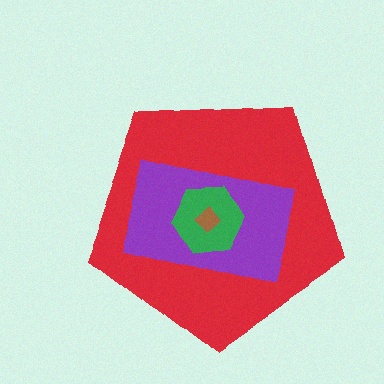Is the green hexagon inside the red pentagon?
Yes.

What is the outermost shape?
The red pentagon.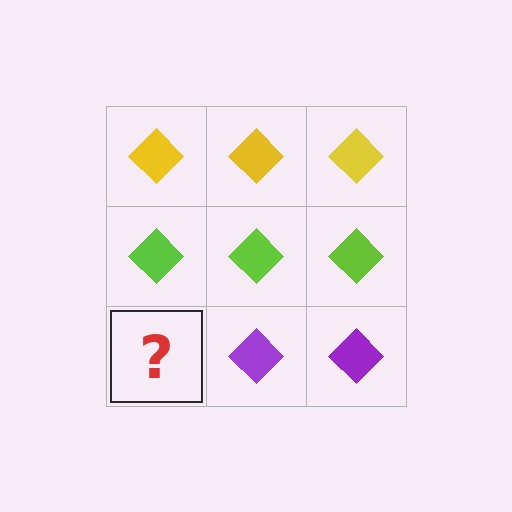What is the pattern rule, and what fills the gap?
The rule is that each row has a consistent color. The gap should be filled with a purple diamond.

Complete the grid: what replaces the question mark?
The question mark should be replaced with a purple diamond.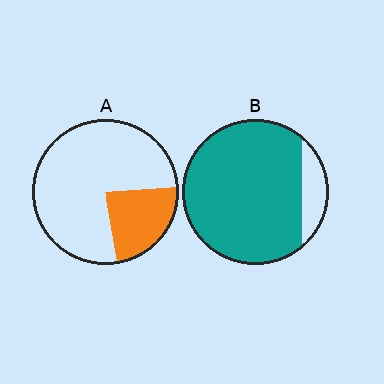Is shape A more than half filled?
No.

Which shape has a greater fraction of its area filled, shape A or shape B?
Shape B.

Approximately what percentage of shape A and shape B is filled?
A is approximately 25% and B is approximately 85%.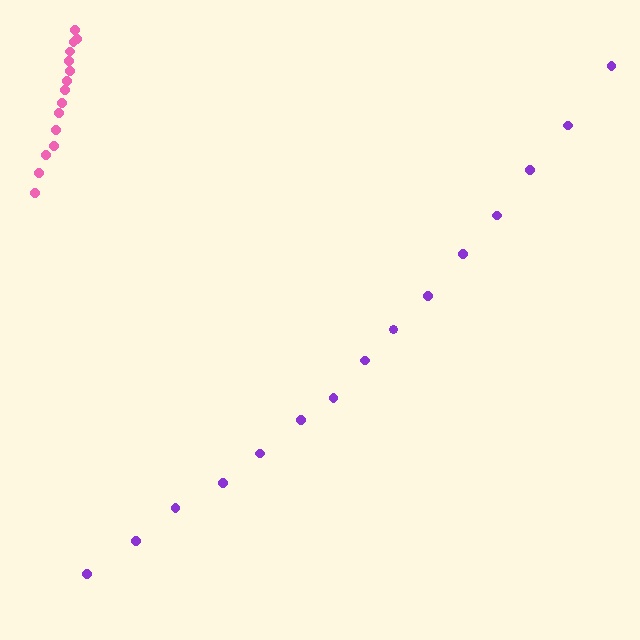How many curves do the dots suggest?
There are 2 distinct paths.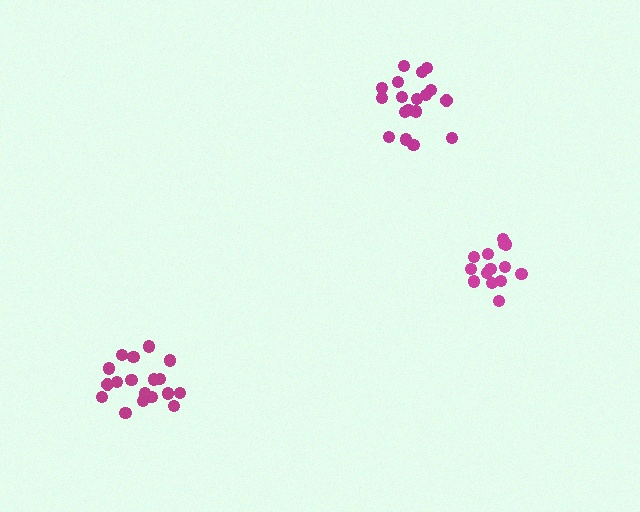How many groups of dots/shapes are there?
There are 3 groups.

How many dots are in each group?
Group 1: 18 dots, Group 2: 14 dots, Group 3: 18 dots (50 total).